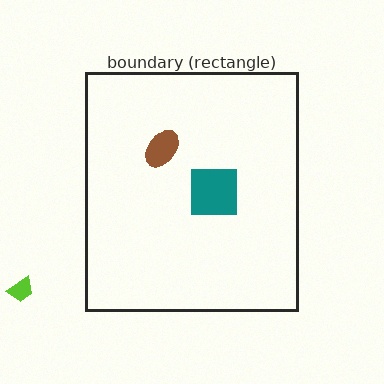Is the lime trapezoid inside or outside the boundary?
Outside.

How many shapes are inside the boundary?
2 inside, 1 outside.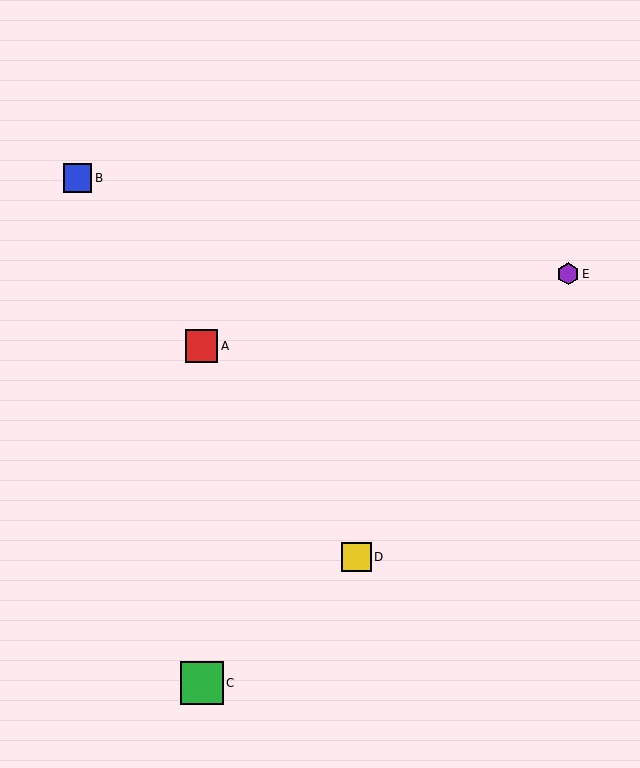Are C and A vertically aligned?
Yes, both are at x≈202.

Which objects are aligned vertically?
Objects A, C are aligned vertically.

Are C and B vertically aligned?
No, C is at x≈202 and B is at x≈78.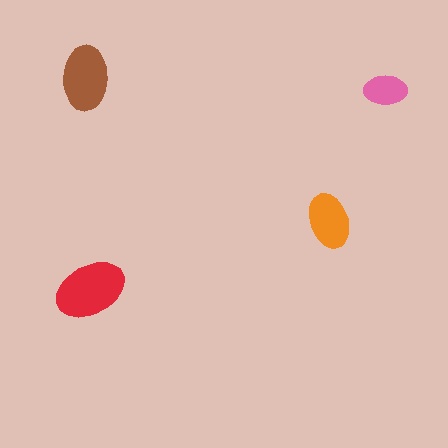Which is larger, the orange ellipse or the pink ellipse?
The orange one.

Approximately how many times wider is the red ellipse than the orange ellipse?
About 1.5 times wider.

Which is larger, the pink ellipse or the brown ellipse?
The brown one.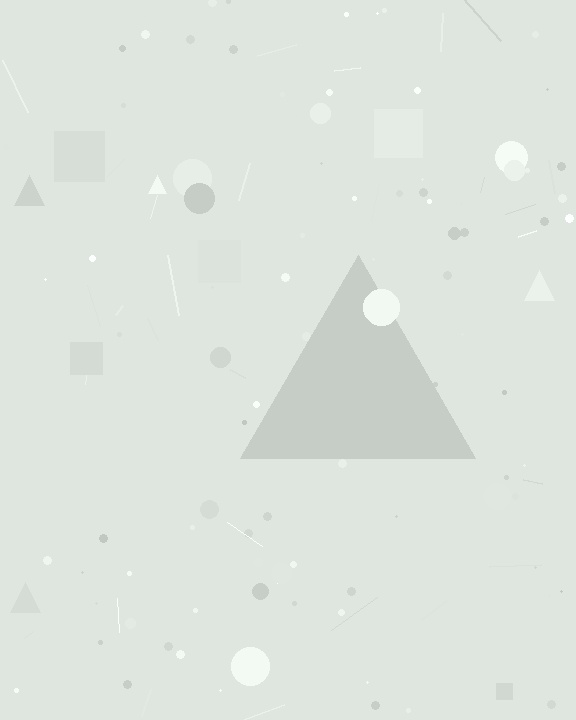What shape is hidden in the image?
A triangle is hidden in the image.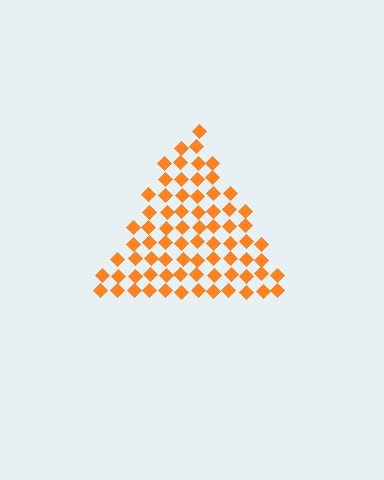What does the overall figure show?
The overall figure shows a triangle.